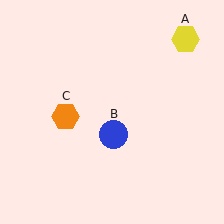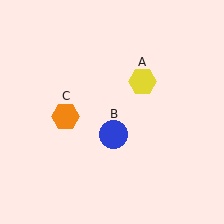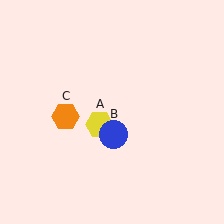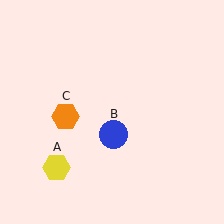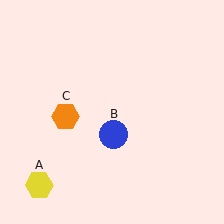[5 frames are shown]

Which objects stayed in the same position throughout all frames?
Blue circle (object B) and orange hexagon (object C) remained stationary.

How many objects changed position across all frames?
1 object changed position: yellow hexagon (object A).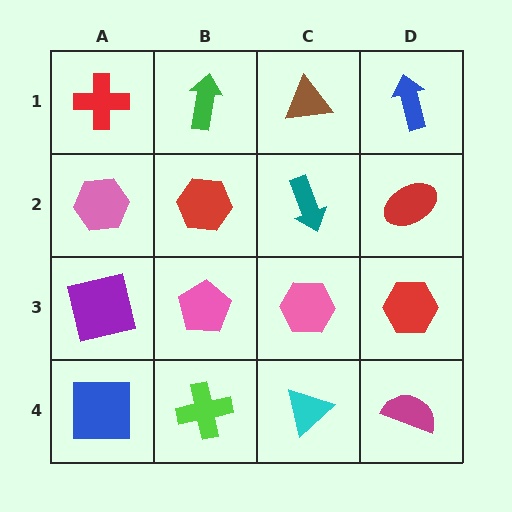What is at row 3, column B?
A pink pentagon.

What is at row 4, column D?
A magenta semicircle.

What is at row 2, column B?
A red hexagon.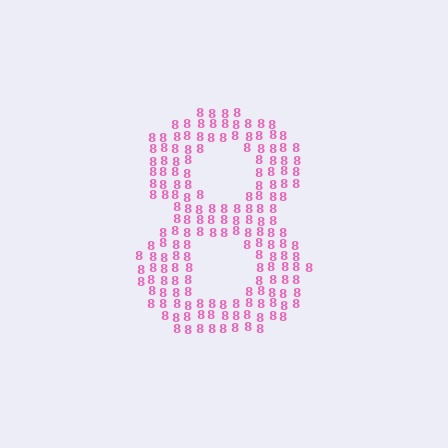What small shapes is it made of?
It is made of small digit 8's.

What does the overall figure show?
The overall figure shows the digit 8.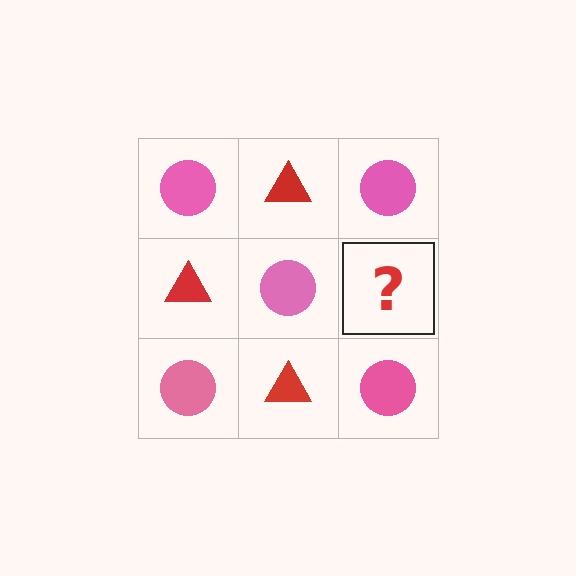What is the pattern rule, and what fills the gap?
The rule is that it alternates pink circle and red triangle in a checkerboard pattern. The gap should be filled with a red triangle.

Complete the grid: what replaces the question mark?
The question mark should be replaced with a red triangle.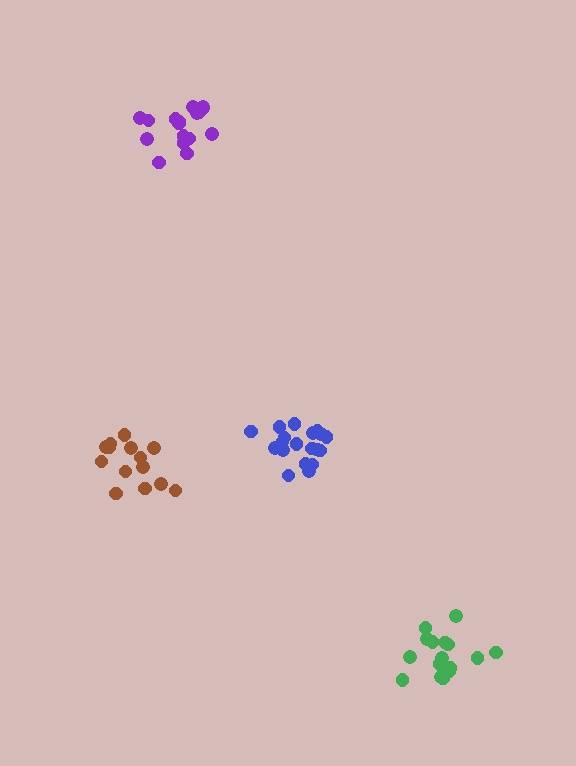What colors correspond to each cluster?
The clusters are colored: blue, brown, green, purple.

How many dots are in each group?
Group 1: 19 dots, Group 2: 14 dots, Group 3: 16 dots, Group 4: 17 dots (66 total).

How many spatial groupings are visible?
There are 4 spatial groupings.